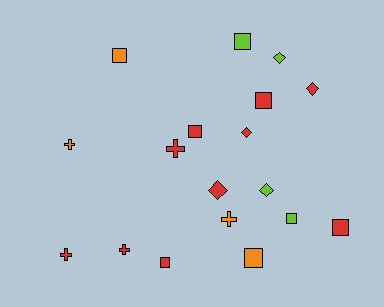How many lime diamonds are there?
There are 2 lime diamonds.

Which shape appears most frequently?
Square, with 8 objects.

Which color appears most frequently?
Red, with 10 objects.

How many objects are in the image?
There are 18 objects.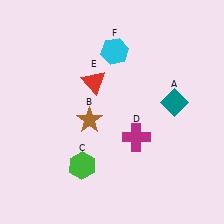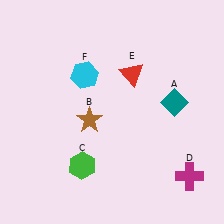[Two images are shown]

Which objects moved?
The objects that moved are: the magenta cross (D), the red triangle (E), the cyan hexagon (F).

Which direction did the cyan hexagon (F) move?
The cyan hexagon (F) moved left.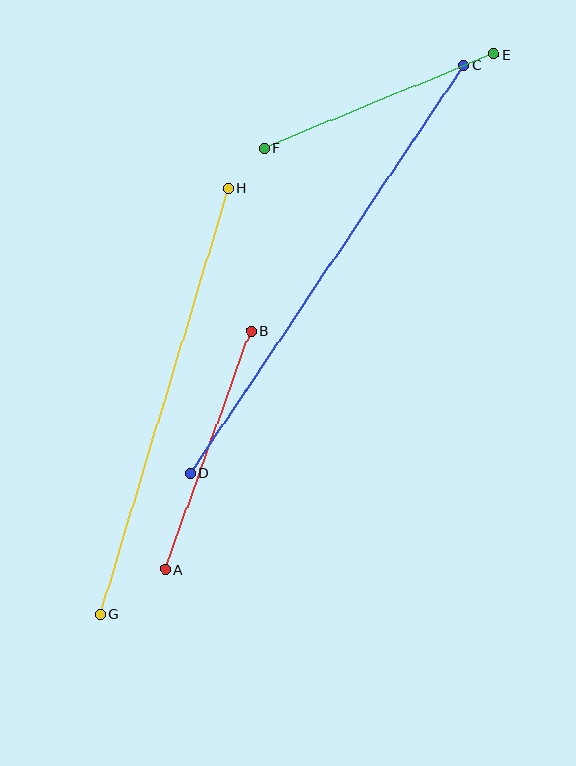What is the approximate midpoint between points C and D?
The midpoint is at approximately (327, 269) pixels.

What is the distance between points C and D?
The distance is approximately 491 pixels.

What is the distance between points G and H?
The distance is approximately 444 pixels.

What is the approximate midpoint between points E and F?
The midpoint is at approximately (379, 101) pixels.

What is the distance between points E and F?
The distance is approximately 248 pixels.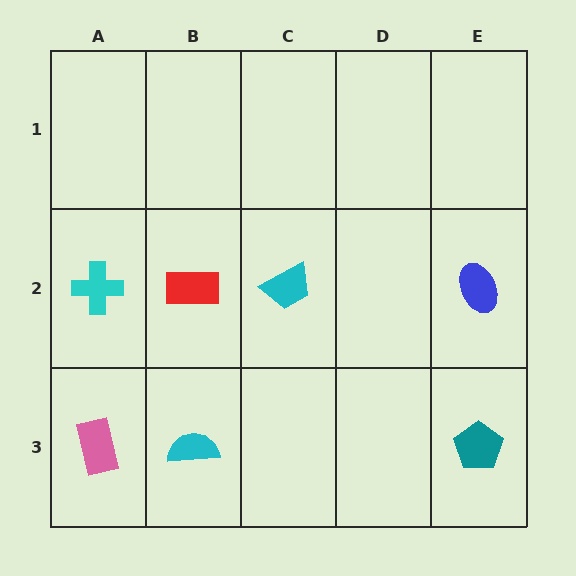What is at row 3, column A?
A pink rectangle.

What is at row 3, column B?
A cyan semicircle.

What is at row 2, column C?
A cyan trapezoid.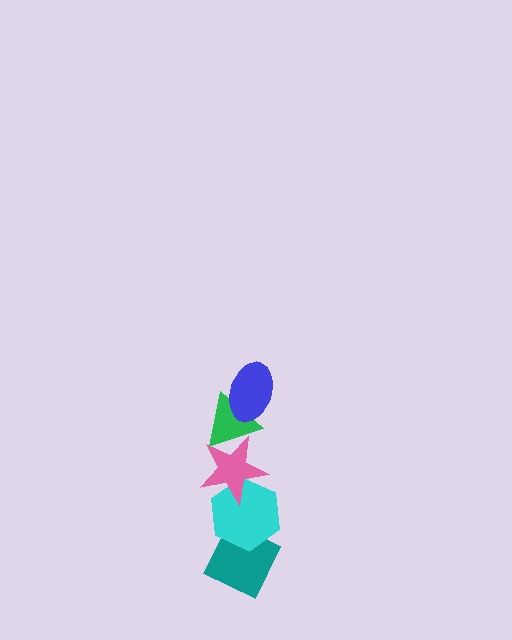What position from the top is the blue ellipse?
The blue ellipse is 1st from the top.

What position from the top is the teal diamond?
The teal diamond is 5th from the top.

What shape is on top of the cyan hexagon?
The pink star is on top of the cyan hexagon.